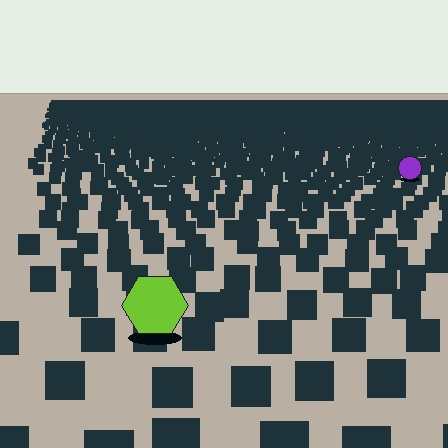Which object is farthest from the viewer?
The purple circle is farthest from the viewer. It appears smaller and the ground texture around it is denser.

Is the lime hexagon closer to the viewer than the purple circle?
Yes. The lime hexagon is closer — you can tell from the texture gradient: the ground texture is coarser near it.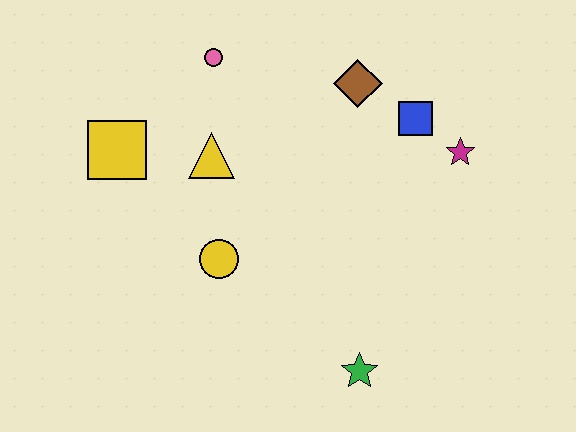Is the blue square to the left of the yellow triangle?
No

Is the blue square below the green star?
No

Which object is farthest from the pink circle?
The green star is farthest from the pink circle.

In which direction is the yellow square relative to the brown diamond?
The yellow square is to the left of the brown diamond.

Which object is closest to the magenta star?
The blue square is closest to the magenta star.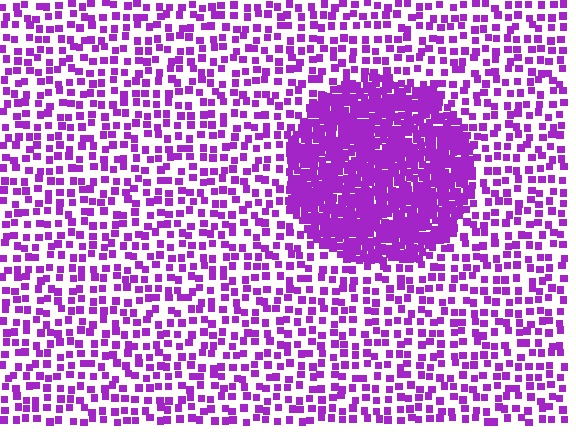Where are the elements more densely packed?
The elements are more densely packed inside the circle boundary.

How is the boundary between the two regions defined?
The boundary is defined by a change in element density (approximately 3.1x ratio). All elements are the same color, size, and shape.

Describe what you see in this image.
The image contains small purple elements arranged at two different densities. A circle-shaped region is visible where the elements are more densely packed than the surrounding area.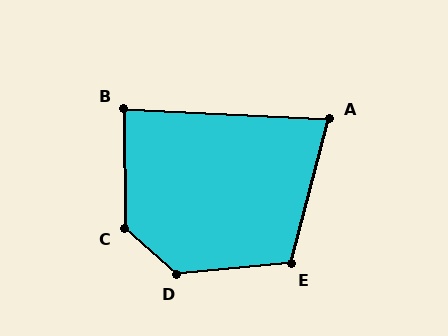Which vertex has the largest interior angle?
D, at approximately 133 degrees.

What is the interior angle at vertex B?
Approximately 87 degrees (approximately right).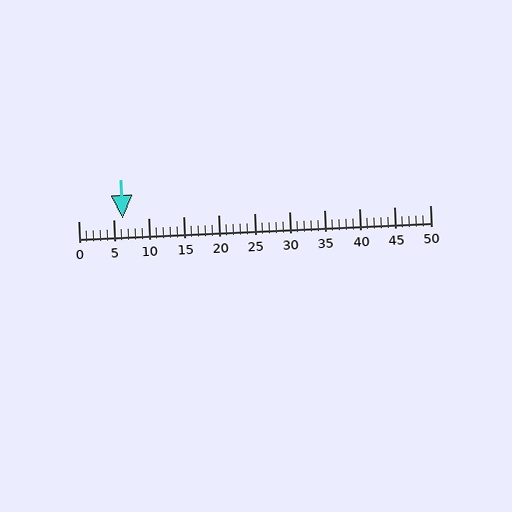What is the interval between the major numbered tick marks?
The major tick marks are spaced 5 units apart.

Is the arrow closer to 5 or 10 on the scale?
The arrow is closer to 5.